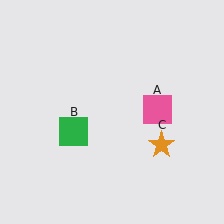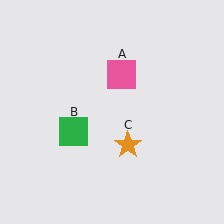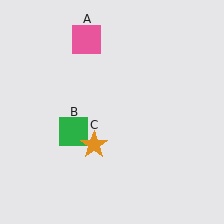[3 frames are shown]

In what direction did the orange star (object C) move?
The orange star (object C) moved left.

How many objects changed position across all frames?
2 objects changed position: pink square (object A), orange star (object C).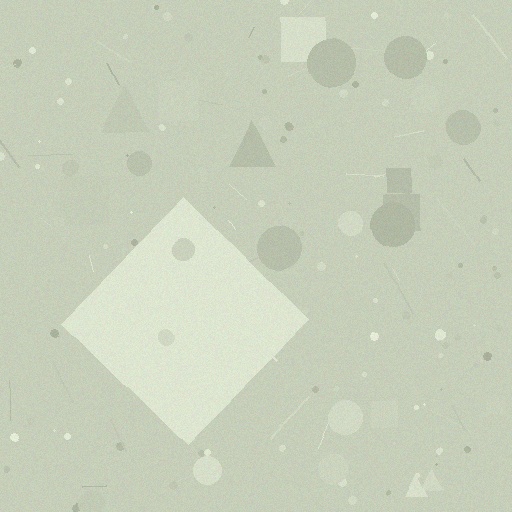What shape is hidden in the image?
A diamond is hidden in the image.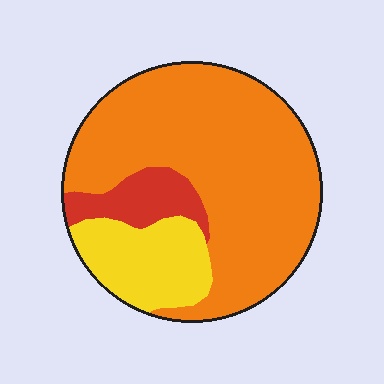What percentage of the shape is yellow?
Yellow covers roughly 20% of the shape.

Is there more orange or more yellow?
Orange.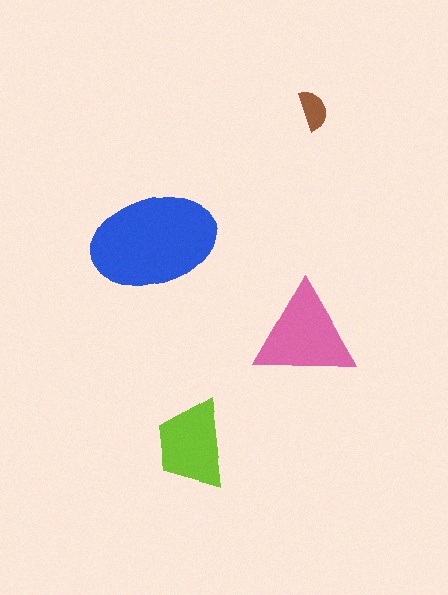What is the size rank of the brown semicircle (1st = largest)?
4th.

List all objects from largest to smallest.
The blue ellipse, the pink triangle, the lime trapezoid, the brown semicircle.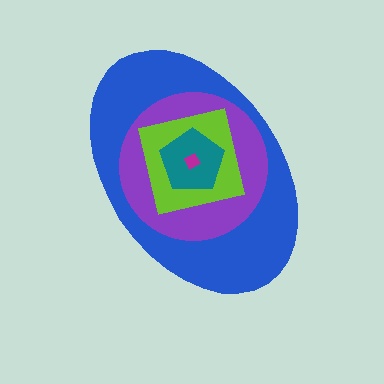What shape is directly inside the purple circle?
The lime square.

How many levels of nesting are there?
5.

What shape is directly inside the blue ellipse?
The purple circle.